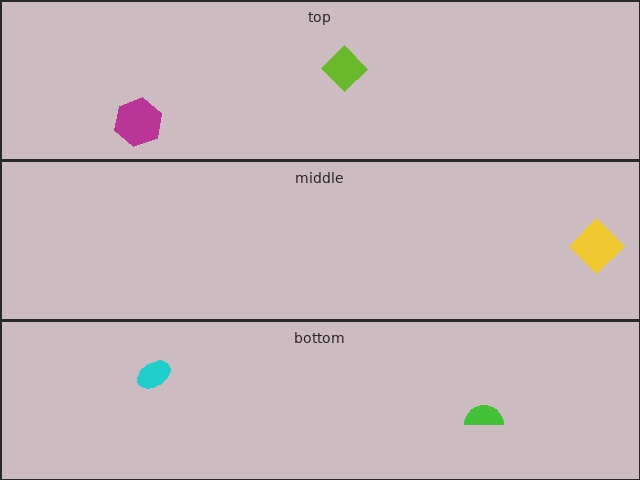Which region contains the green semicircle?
The bottom region.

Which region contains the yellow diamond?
The middle region.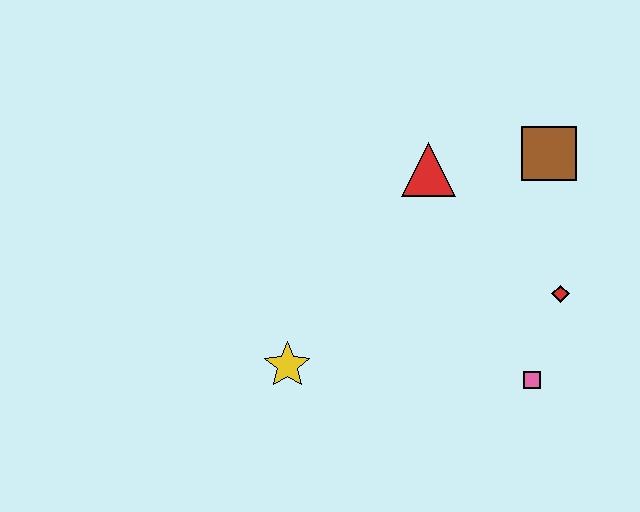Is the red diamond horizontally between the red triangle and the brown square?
No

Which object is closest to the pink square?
The red diamond is closest to the pink square.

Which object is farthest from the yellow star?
The brown square is farthest from the yellow star.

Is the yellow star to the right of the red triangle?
No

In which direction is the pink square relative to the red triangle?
The pink square is below the red triangle.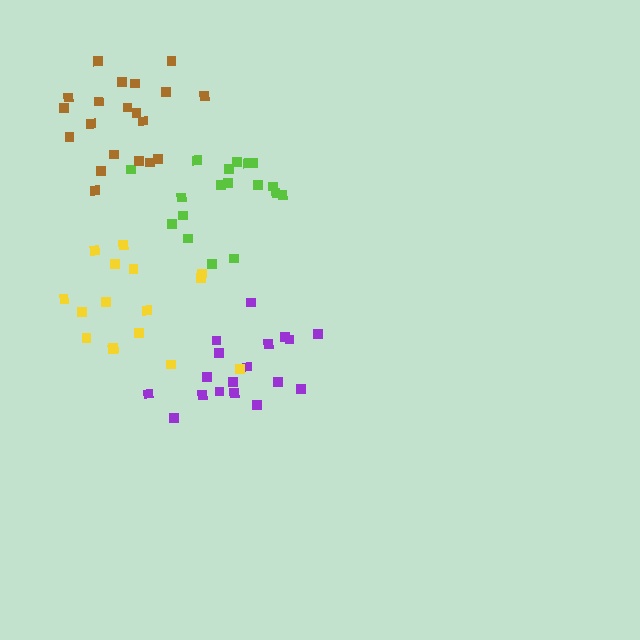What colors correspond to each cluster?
The clusters are colored: purple, yellow, lime, brown.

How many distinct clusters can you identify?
There are 4 distinct clusters.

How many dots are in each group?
Group 1: 18 dots, Group 2: 16 dots, Group 3: 18 dots, Group 4: 20 dots (72 total).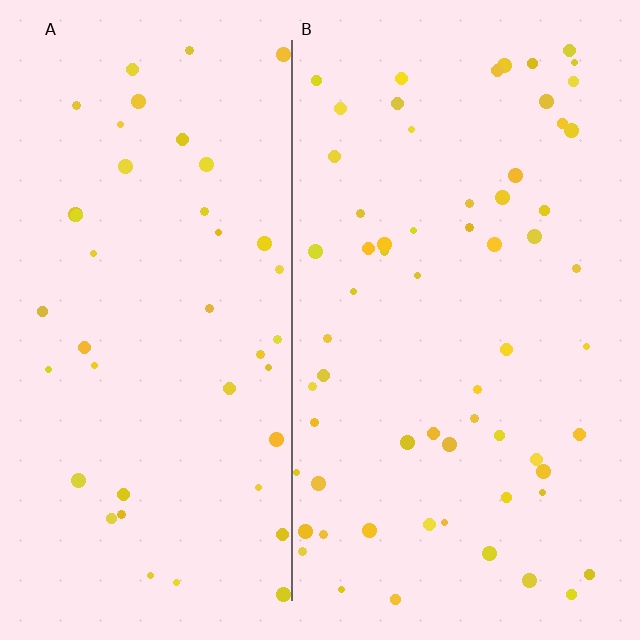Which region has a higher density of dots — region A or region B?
B (the right).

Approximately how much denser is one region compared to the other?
Approximately 1.4× — region B over region A.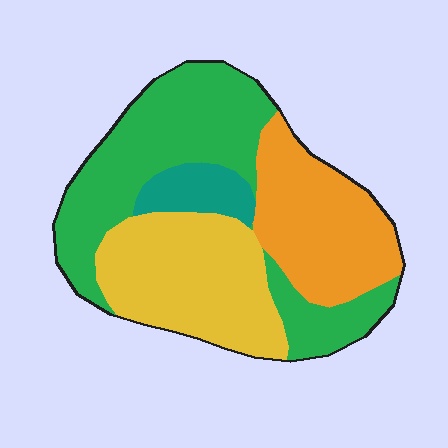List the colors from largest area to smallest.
From largest to smallest: green, yellow, orange, teal.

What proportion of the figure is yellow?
Yellow covers 29% of the figure.